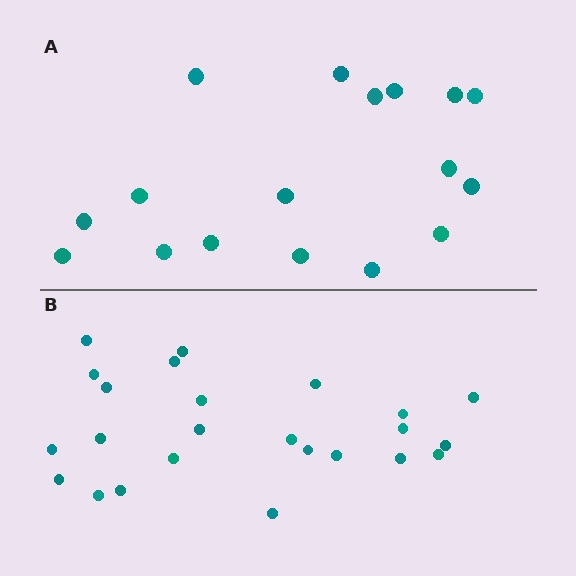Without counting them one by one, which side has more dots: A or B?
Region B (the bottom region) has more dots.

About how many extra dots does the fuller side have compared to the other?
Region B has roughly 8 or so more dots than region A.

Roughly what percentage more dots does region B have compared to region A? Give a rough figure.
About 40% more.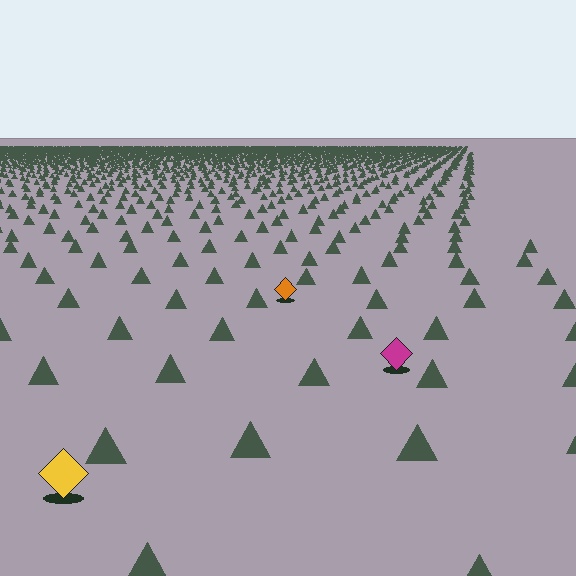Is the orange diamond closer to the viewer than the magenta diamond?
No. The magenta diamond is closer — you can tell from the texture gradient: the ground texture is coarser near it.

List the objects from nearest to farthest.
From nearest to farthest: the yellow diamond, the magenta diamond, the orange diamond.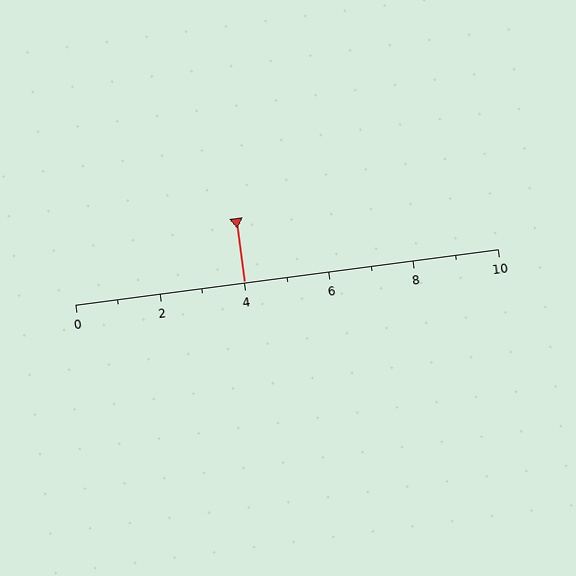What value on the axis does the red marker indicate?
The marker indicates approximately 4.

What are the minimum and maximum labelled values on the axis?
The axis runs from 0 to 10.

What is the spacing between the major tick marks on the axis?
The major ticks are spaced 2 apart.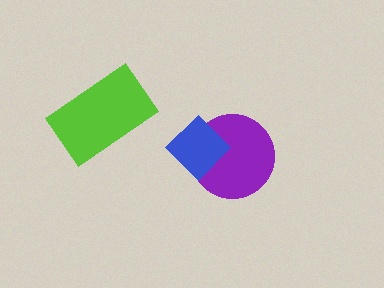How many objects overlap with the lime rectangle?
0 objects overlap with the lime rectangle.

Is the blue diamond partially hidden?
No, no other shape covers it.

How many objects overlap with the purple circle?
1 object overlaps with the purple circle.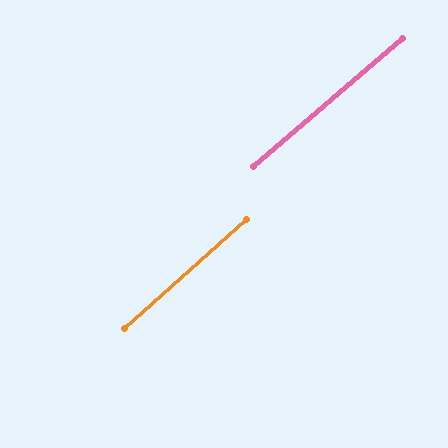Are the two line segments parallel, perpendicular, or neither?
Parallel — their directions differ by only 1.0°.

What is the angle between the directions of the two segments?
Approximately 1 degree.